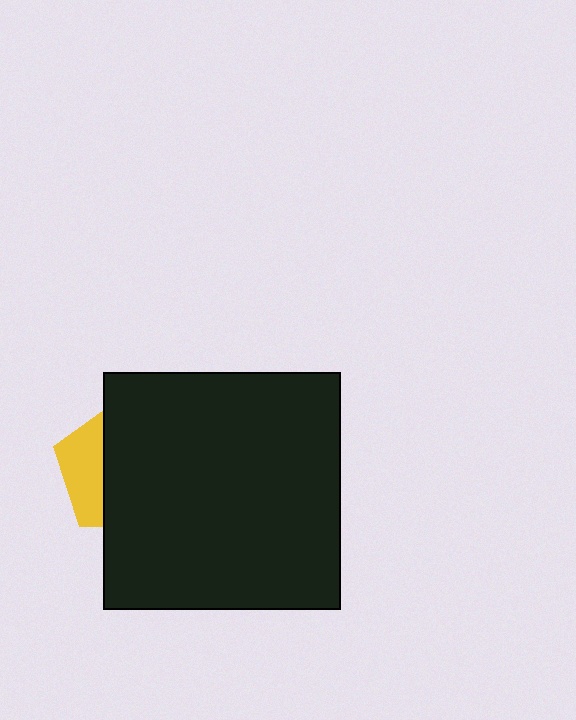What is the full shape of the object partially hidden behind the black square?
The partially hidden object is a yellow pentagon.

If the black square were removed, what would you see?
You would see the complete yellow pentagon.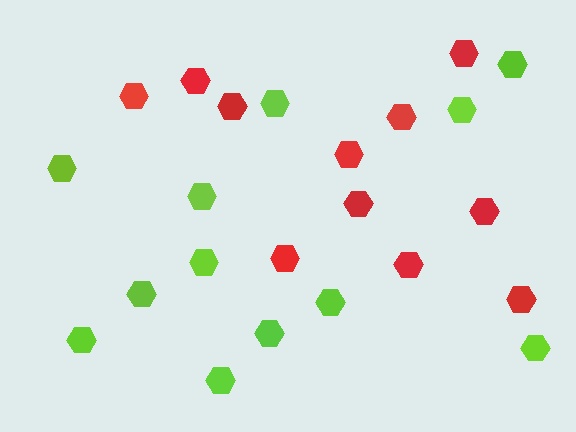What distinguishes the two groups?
There are 2 groups: one group of red hexagons (11) and one group of lime hexagons (12).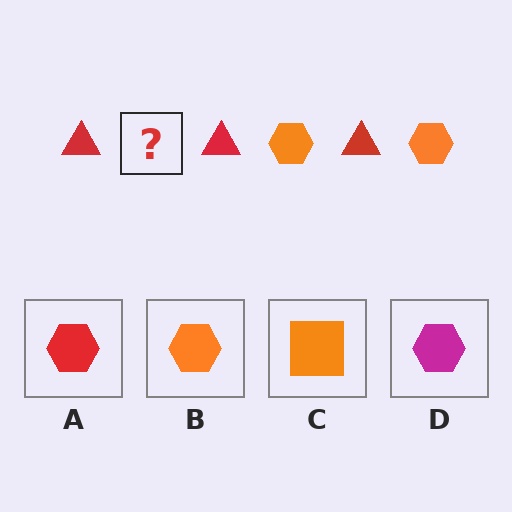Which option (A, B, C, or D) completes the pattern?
B.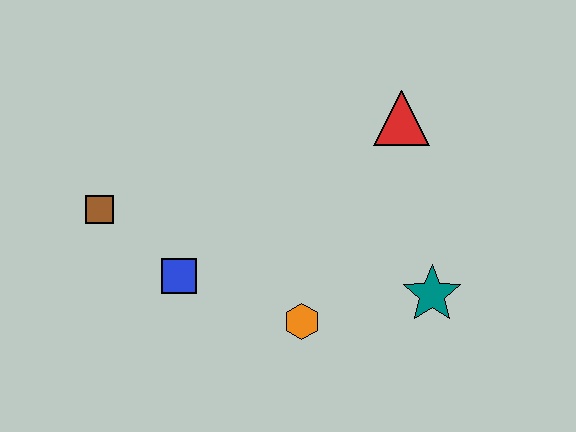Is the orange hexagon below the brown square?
Yes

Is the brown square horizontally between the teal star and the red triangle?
No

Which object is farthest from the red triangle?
The brown square is farthest from the red triangle.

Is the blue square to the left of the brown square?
No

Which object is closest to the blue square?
The brown square is closest to the blue square.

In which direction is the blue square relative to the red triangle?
The blue square is to the left of the red triangle.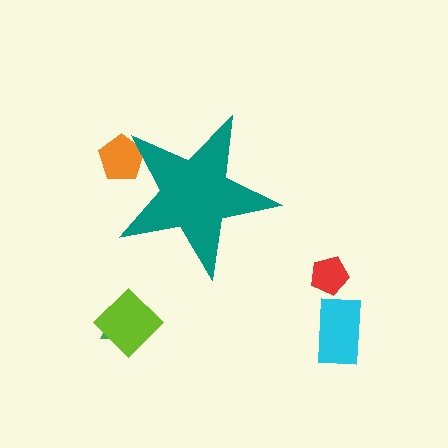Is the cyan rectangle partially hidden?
No, the cyan rectangle is fully visible.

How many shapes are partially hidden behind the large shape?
1 shape is partially hidden.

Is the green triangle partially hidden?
No, the green triangle is fully visible.